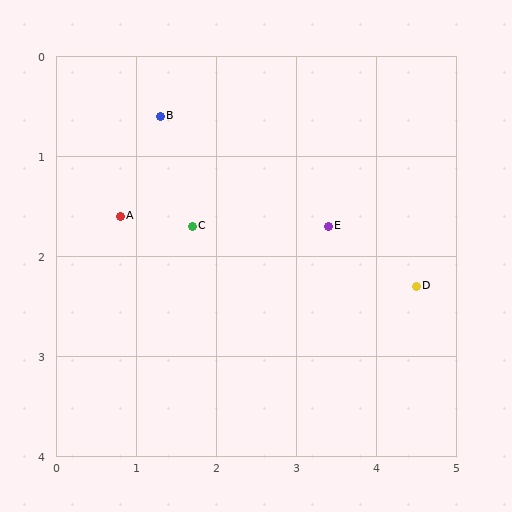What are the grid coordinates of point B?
Point B is at approximately (1.3, 0.6).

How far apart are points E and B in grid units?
Points E and B are about 2.4 grid units apart.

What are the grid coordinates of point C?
Point C is at approximately (1.7, 1.7).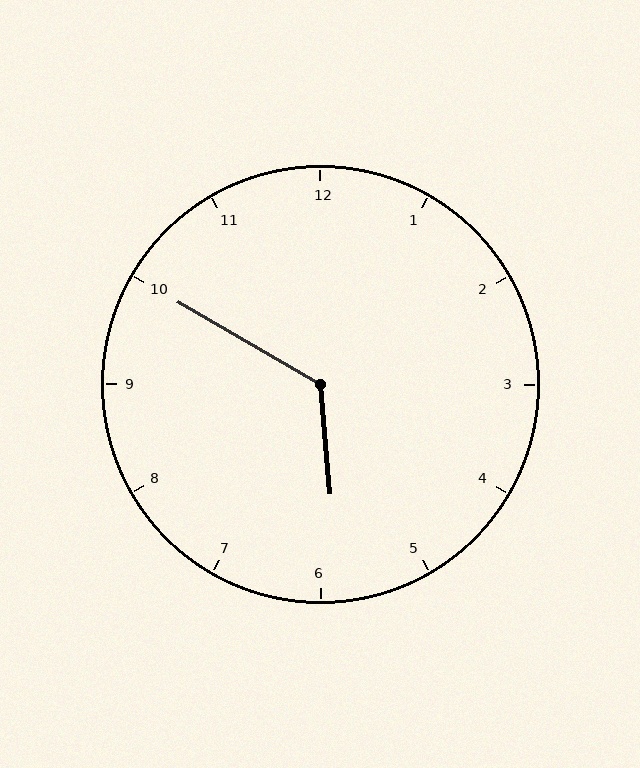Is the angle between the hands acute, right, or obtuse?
It is obtuse.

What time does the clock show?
5:50.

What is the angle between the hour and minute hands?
Approximately 125 degrees.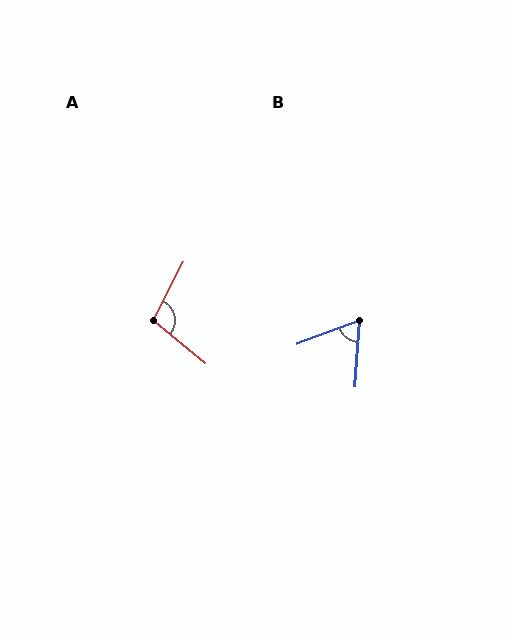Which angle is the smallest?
B, at approximately 65 degrees.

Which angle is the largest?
A, at approximately 102 degrees.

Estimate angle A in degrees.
Approximately 102 degrees.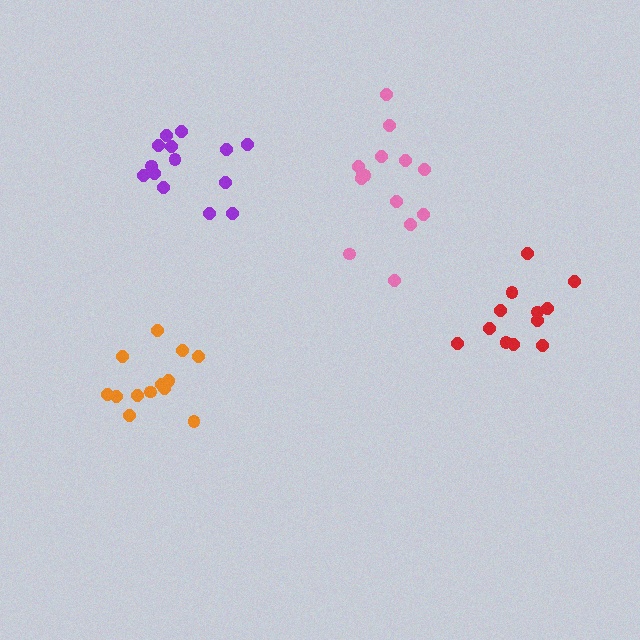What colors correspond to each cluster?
The clusters are colored: orange, red, pink, purple.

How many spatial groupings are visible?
There are 4 spatial groupings.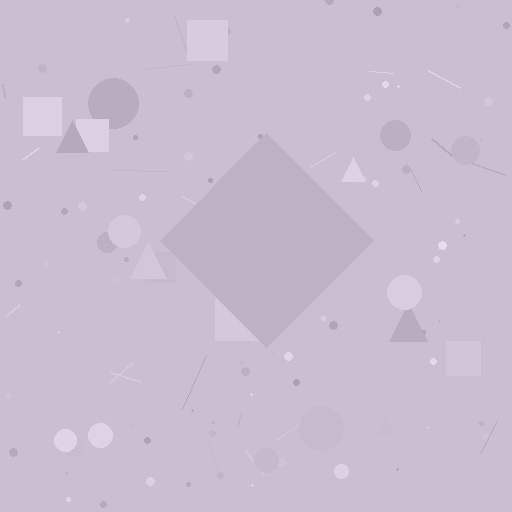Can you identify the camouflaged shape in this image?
The camouflaged shape is a diamond.